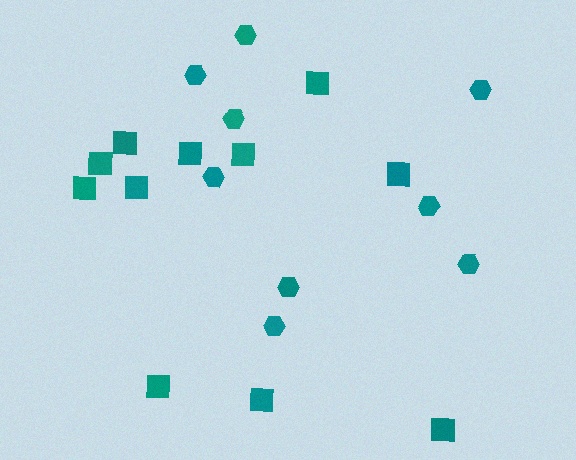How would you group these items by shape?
There are 2 groups: one group of squares (11) and one group of hexagons (9).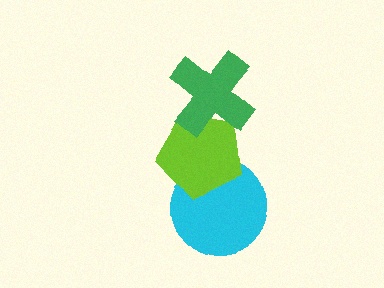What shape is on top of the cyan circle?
The lime pentagon is on top of the cyan circle.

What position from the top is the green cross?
The green cross is 1st from the top.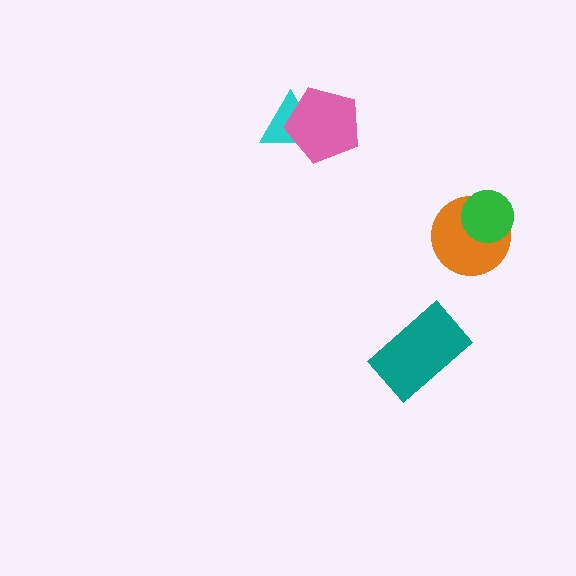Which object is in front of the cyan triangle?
The pink pentagon is in front of the cyan triangle.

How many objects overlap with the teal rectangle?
0 objects overlap with the teal rectangle.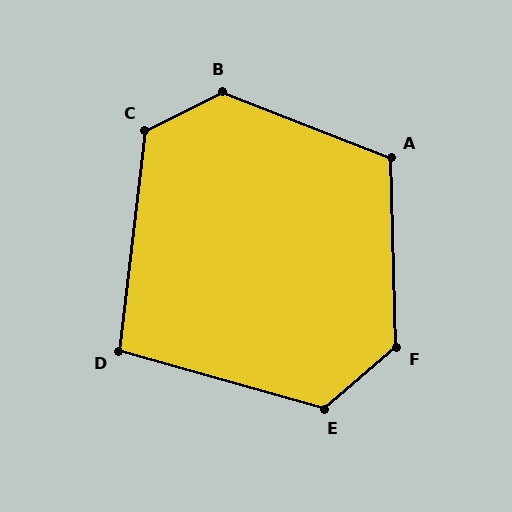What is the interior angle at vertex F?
Approximately 129 degrees (obtuse).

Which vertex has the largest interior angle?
B, at approximately 132 degrees.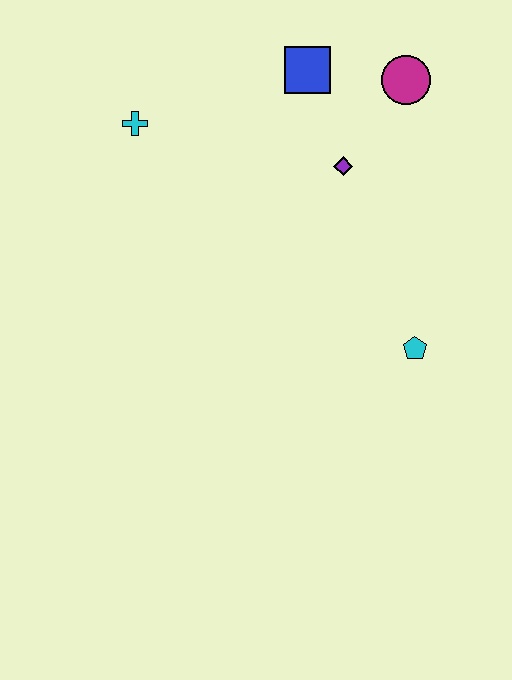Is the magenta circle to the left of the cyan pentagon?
Yes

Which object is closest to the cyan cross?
The blue square is closest to the cyan cross.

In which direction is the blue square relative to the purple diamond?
The blue square is above the purple diamond.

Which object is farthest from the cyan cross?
The cyan pentagon is farthest from the cyan cross.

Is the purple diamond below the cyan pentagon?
No